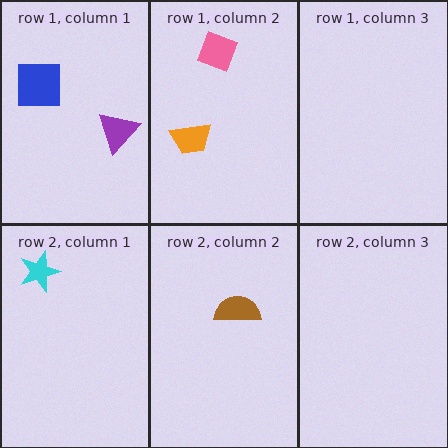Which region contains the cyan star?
The row 2, column 1 region.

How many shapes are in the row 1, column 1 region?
2.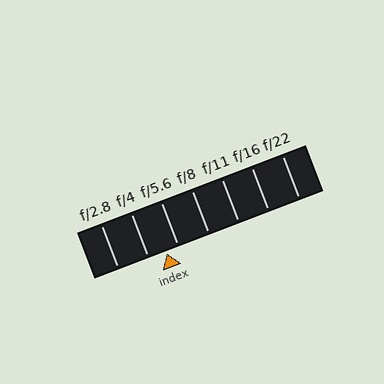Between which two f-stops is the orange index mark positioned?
The index mark is between f/4 and f/5.6.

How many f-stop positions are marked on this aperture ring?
There are 7 f-stop positions marked.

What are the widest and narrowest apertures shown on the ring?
The widest aperture shown is f/2.8 and the narrowest is f/22.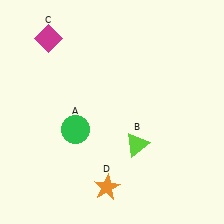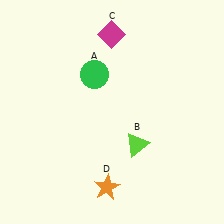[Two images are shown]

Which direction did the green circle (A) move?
The green circle (A) moved up.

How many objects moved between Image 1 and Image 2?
2 objects moved between the two images.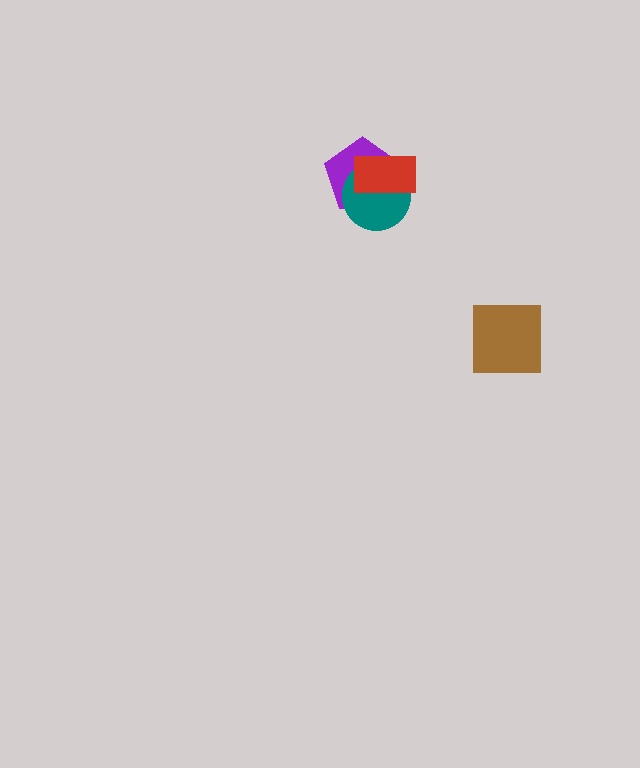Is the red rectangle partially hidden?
No, no other shape covers it.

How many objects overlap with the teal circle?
2 objects overlap with the teal circle.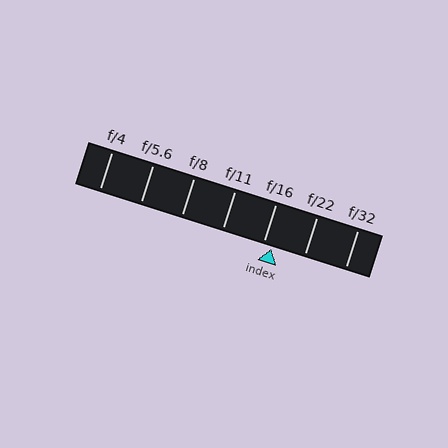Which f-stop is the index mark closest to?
The index mark is closest to f/16.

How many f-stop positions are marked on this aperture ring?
There are 7 f-stop positions marked.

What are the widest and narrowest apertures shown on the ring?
The widest aperture shown is f/4 and the narrowest is f/32.